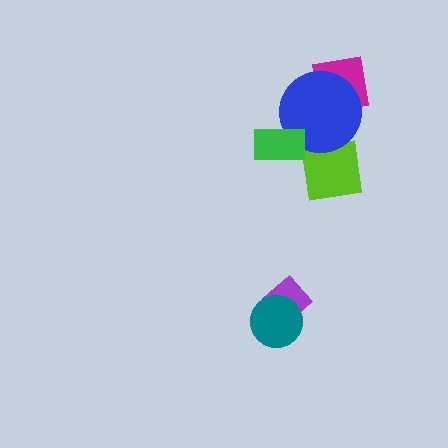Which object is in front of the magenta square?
The blue circle is in front of the magenta square.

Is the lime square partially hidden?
Yes, it is partially covered by another shape.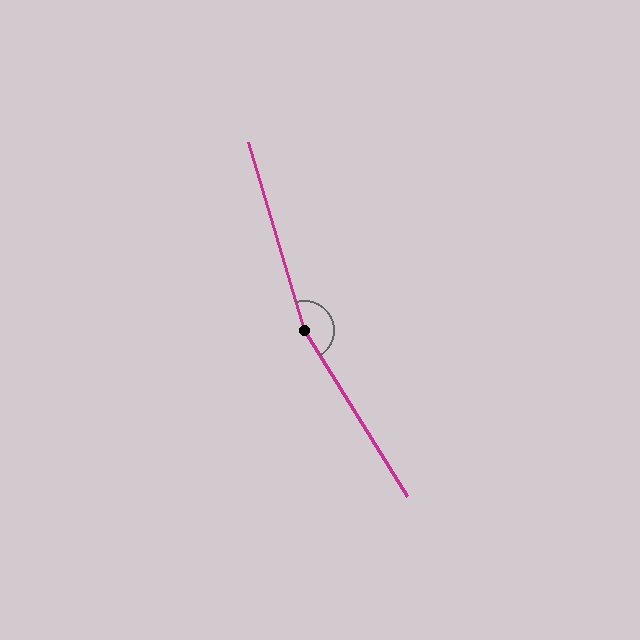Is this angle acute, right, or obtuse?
It is obtuse.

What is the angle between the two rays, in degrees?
Approximately 165 degrees.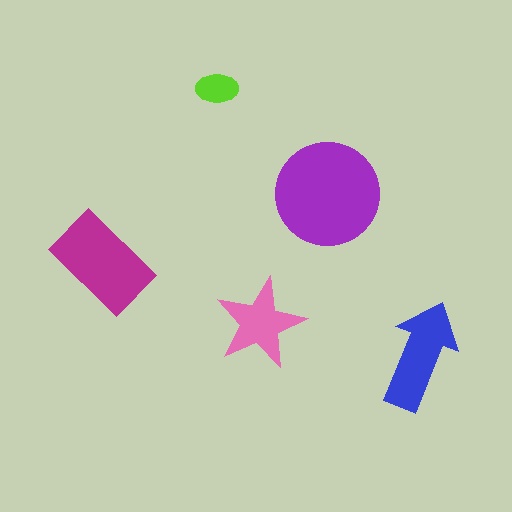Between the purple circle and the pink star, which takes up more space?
The purple circle.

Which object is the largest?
The purple circle.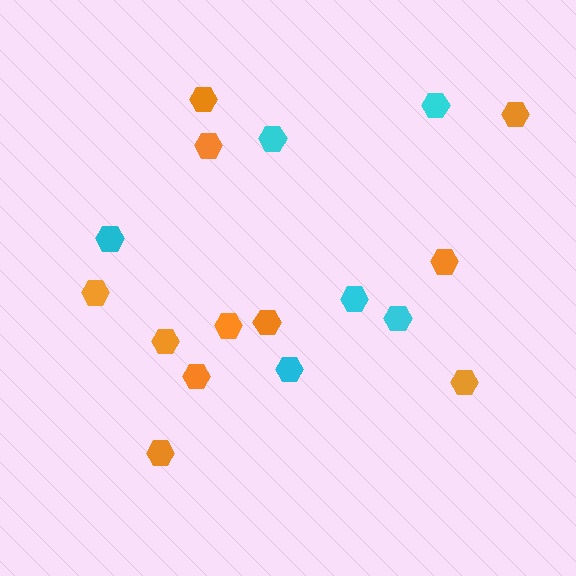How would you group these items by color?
There are 2 groups: one group of cyan hexagons (6) and one group of orange hexagons (11).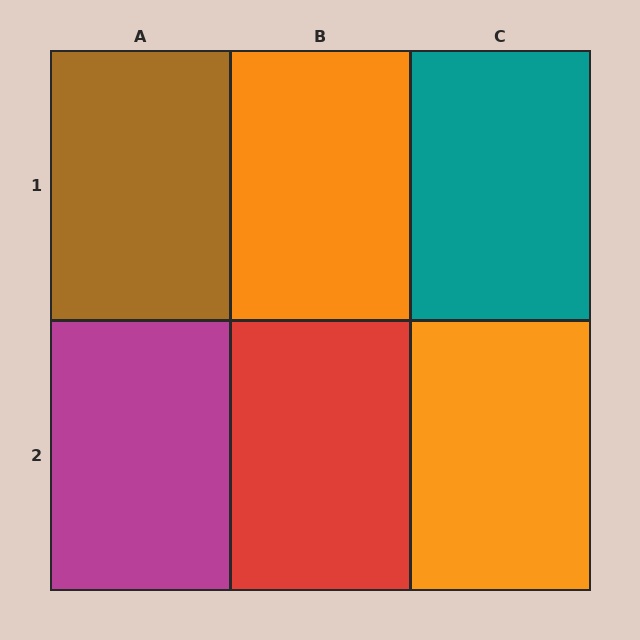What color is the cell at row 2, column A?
Magenta.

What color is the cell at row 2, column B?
Red.